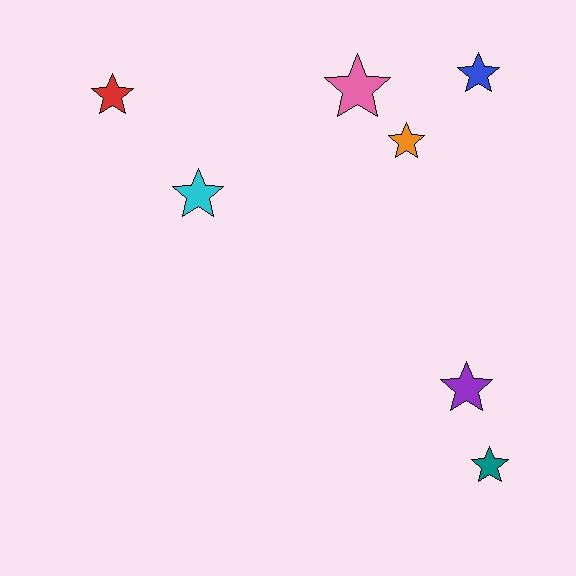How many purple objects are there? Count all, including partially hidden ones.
There is 1 purple object.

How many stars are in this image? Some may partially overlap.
There are 7 stars.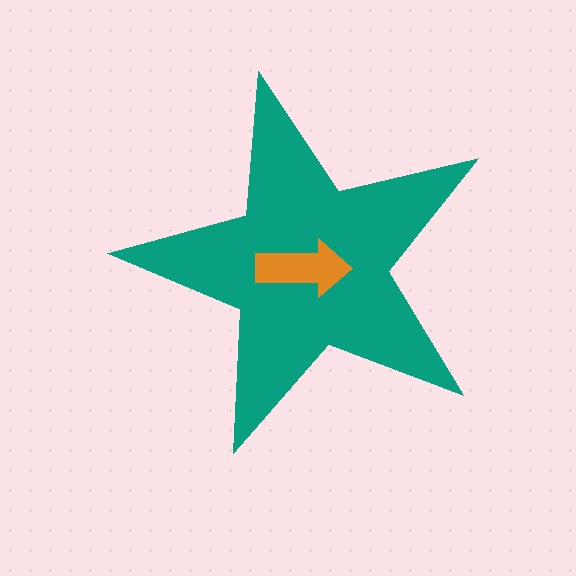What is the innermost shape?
The orange arrow.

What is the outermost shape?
The teal star.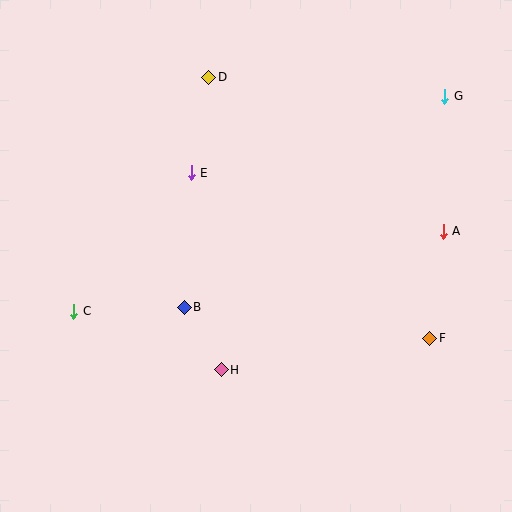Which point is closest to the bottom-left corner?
Point C is closest to the bottom-left corner.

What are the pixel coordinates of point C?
Point C is at (74, 311).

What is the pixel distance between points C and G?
The distance between C and G is 429 pixels.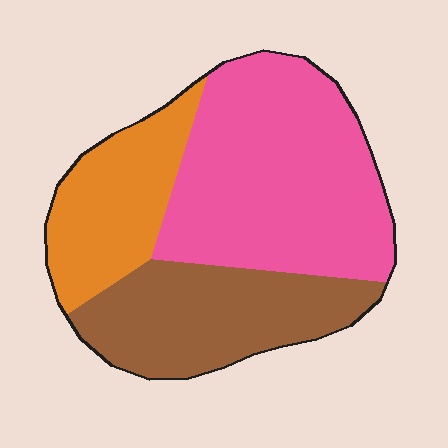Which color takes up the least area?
Orange, at roughly 20%.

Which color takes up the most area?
Pink, at roughly 50%.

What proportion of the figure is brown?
Brown covers roughly 30% of the figure.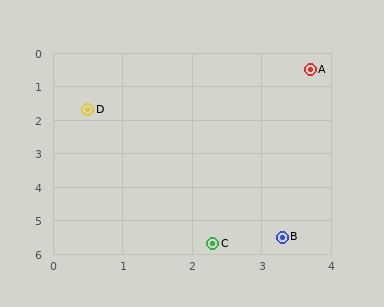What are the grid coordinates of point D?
Point D is at approximately (0.5, 1.7).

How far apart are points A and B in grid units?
Points A and B are about 5.0 grid units apart.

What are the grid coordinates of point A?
Point A is at approximately (3.7, 0.5).